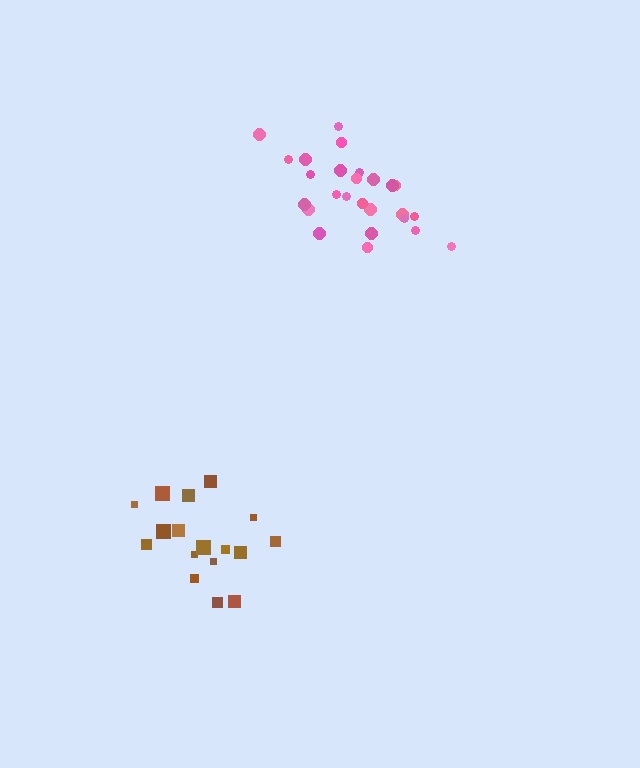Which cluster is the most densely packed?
Pink.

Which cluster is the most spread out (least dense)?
Brown.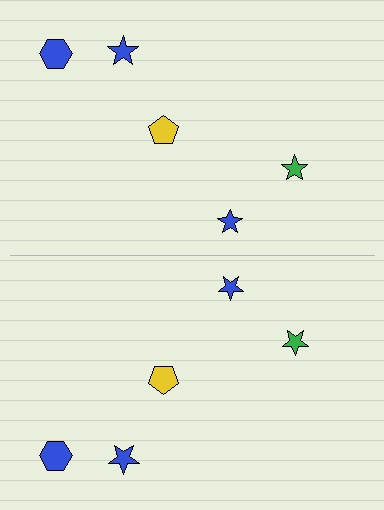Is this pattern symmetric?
Yes, this pattern has bilateral (reflection) symmetry.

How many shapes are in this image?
There are 10 shapes in this image.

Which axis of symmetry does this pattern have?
The pattern has a horizontal axis of symmetry running through the center of the image.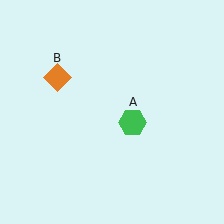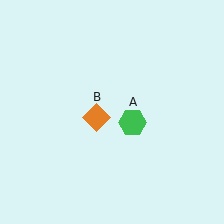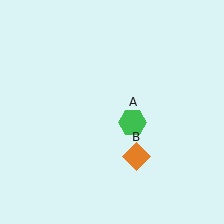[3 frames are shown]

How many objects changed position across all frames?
1 object changed position: orange diamond (object B).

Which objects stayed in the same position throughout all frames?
Green hexagon (object A) remained stationary.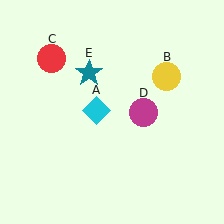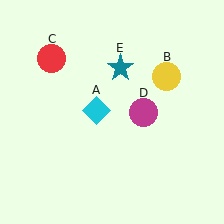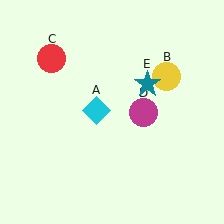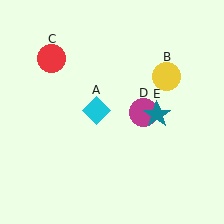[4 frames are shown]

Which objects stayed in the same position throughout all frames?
Cyan diamond (object A) and yellow circle (object B) and red circle (object C) and magenta circle (object D) remained stationary.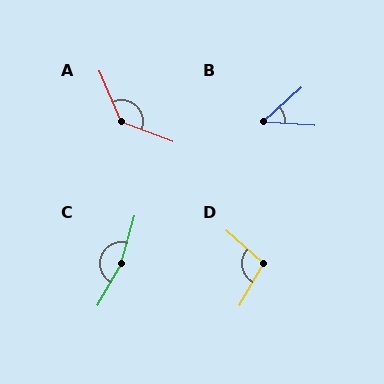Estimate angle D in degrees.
Approximately 102 degrees.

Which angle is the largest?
C, at approximately 167 degrees.